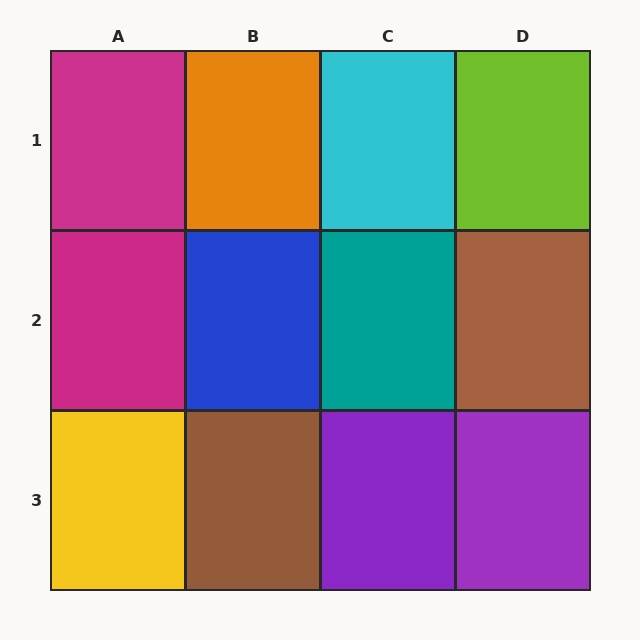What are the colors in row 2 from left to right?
Magenta, blue, teal, brown.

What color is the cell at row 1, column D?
Lime.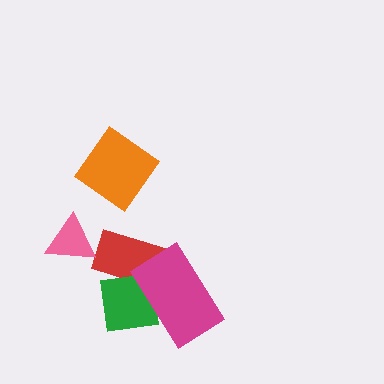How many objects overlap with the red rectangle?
2 objects overlap with the red rectangle.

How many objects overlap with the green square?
2 objects overlap with the green square.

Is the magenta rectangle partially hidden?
No, no other shape covers it.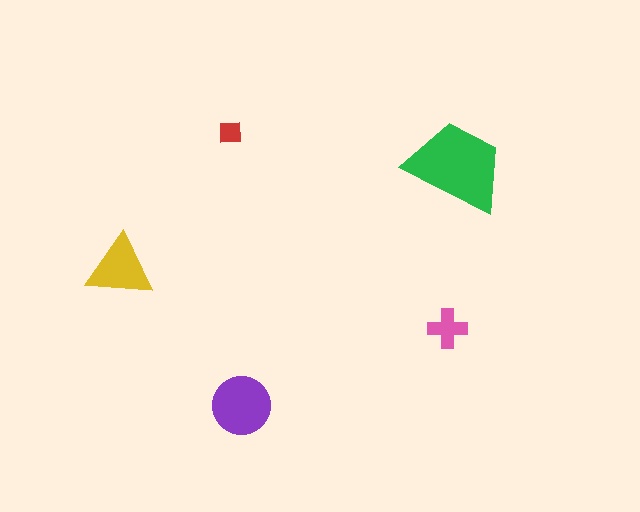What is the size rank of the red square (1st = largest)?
5th.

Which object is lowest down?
The purple circle is bottommost.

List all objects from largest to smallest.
The green trapezoid, the purple circle, the yellow triangle, the pink cross, the red square.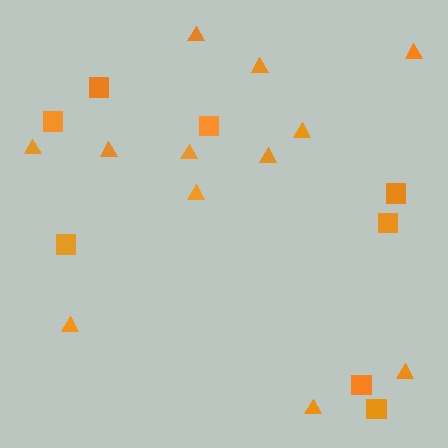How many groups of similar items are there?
There are 2 groups: one group of squares (8) and one group of triangles (12).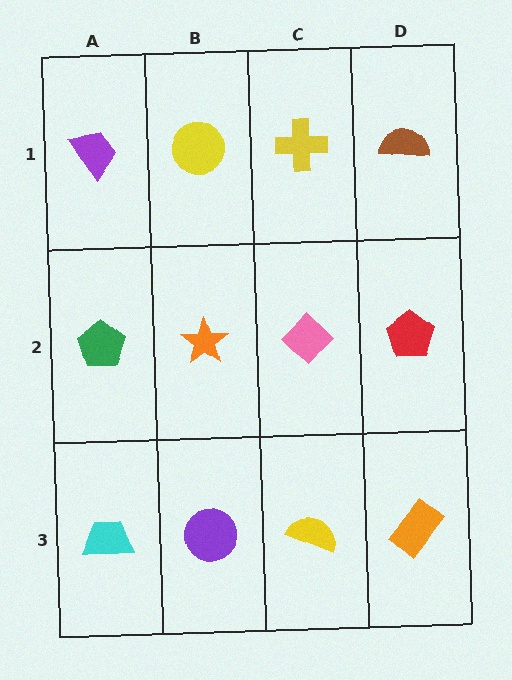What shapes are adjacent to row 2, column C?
A yellow cross (row 1, column C), a yellow semicircle (row 3, column C), an orange star (row 2, column B), a red pentagon (row 2, column D).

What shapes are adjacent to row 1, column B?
An orange star (row 2, column B), a purple trapezoid (row 1, column A), a yellow cross (row 1, column C).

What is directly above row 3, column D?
A red pentagon.